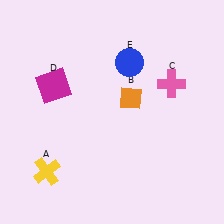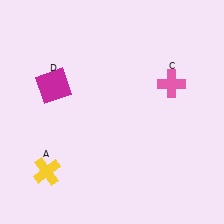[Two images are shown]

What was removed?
The orange diamond (B), the blue circle (E) were removed in Image 2.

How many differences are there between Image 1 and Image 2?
There are 2 differences between the two images.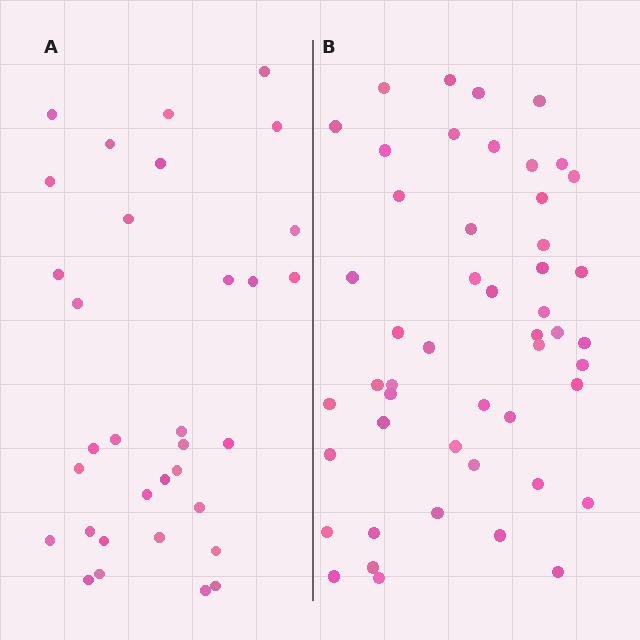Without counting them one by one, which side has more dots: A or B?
Region B (the right region) has more dots.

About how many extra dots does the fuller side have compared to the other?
Region B has approximately 15 more dots than region A.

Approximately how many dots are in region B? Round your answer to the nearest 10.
About 50 dots. (The exact count is 49, which rounds to 50.)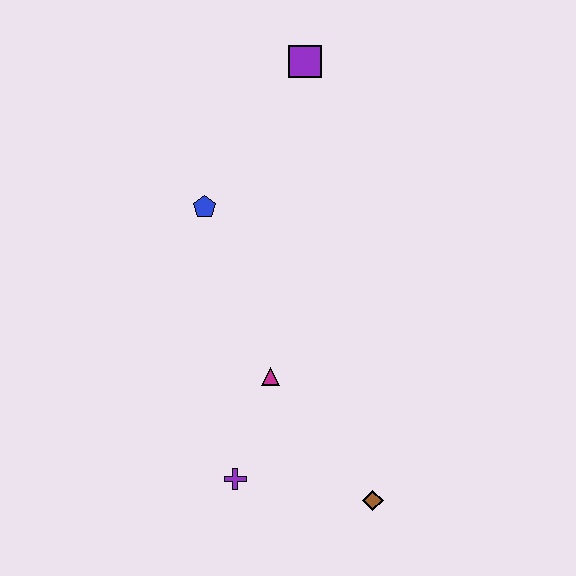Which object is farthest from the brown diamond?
The purple square is farthest from the brown diamond.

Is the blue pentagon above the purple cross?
Yes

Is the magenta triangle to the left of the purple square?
Yes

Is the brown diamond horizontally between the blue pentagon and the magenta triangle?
No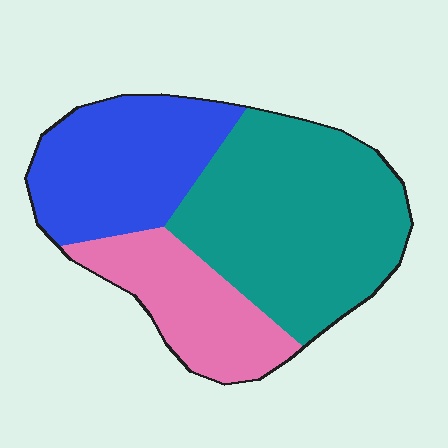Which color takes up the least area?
Pink, at roughly 20%.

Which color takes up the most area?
Teal, at roughly 50%.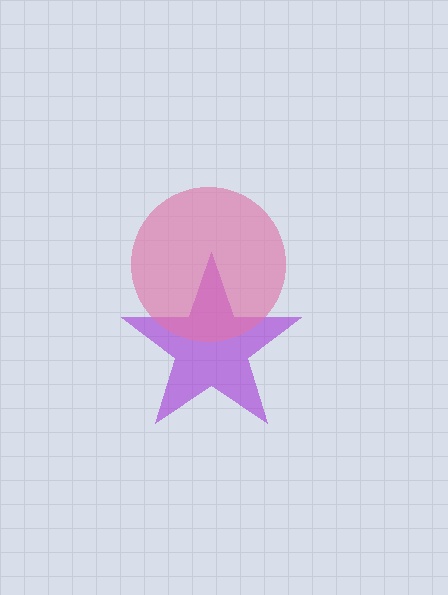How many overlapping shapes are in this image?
There are 2 overlapping shapes in the image.